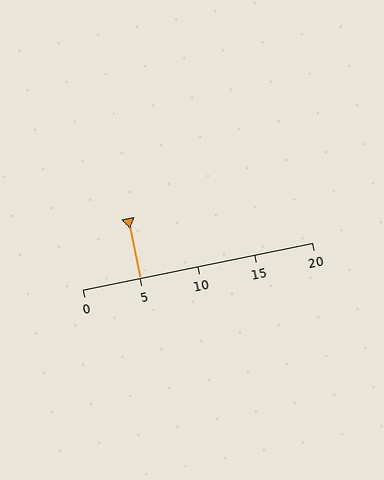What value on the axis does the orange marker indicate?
The marker indicates approximately 5.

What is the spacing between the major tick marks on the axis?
The major ticks are spaced 5 apart.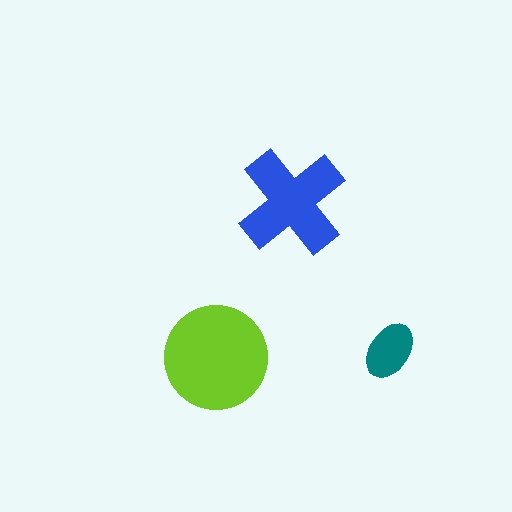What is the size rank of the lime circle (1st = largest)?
1st.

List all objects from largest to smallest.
The lime circle, the blue cross, the teal ellipse.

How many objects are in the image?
There are 3 objects in the image.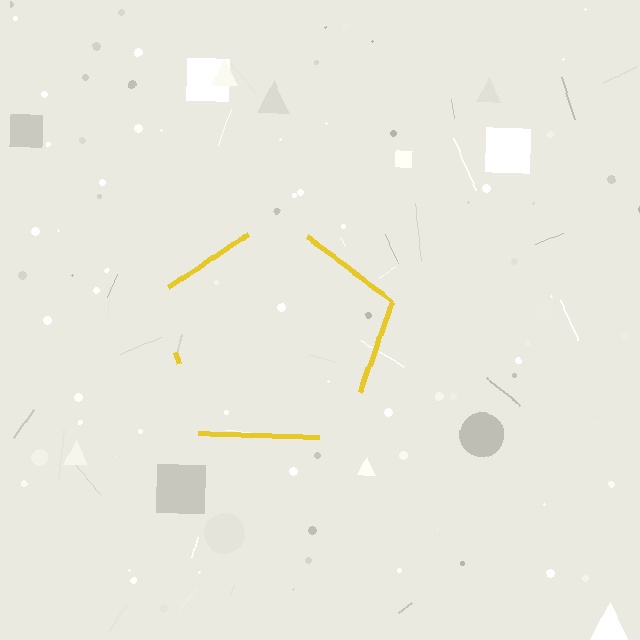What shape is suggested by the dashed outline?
The dashed outline suggests a pentagon.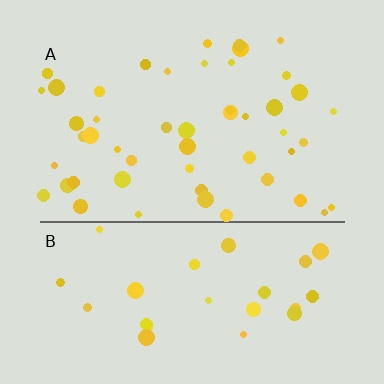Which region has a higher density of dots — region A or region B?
A (the top).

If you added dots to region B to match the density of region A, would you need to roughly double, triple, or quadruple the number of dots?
Approximately double.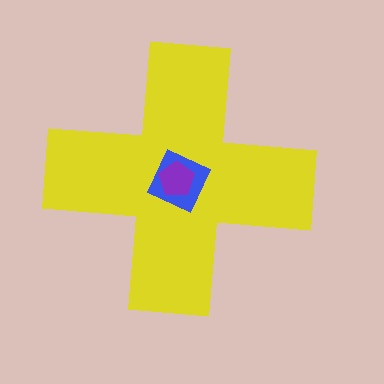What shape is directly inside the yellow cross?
The blue square.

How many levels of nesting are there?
3.